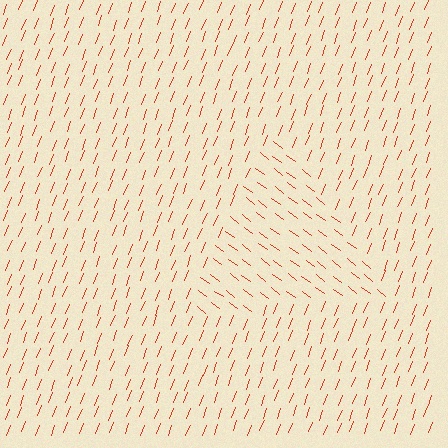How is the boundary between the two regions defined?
The boundary is defined purely by a change in line orientation (approximately 74 degrees difference). All lines are the same color and thickness.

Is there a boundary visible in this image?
Yes, there is a texture boundary formed by a change in line orientation.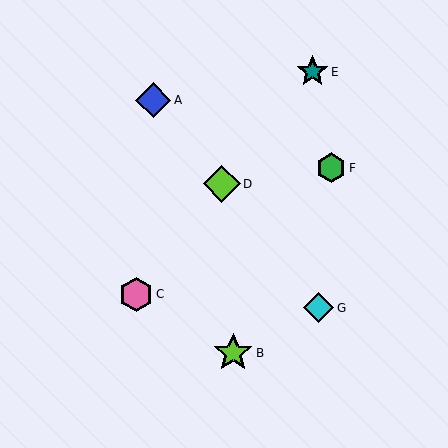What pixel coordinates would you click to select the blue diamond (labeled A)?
Click at (153, 100) to select the blue diamond A.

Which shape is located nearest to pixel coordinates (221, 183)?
The lime diamond (labeled D) at (222, 184) is nearest to that location.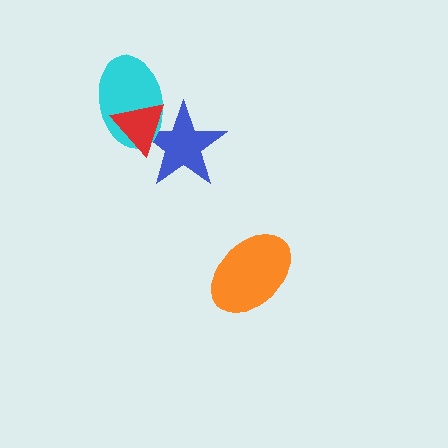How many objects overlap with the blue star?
2 objects overlap with the blue star.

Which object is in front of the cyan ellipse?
The red triangle is in front of the cyan ellipse.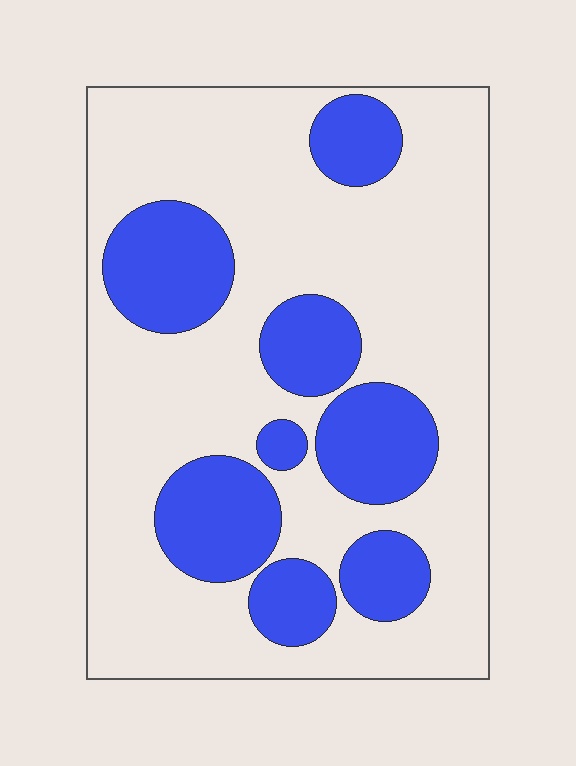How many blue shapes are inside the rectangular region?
8.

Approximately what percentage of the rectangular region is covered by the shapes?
Approximately 30%.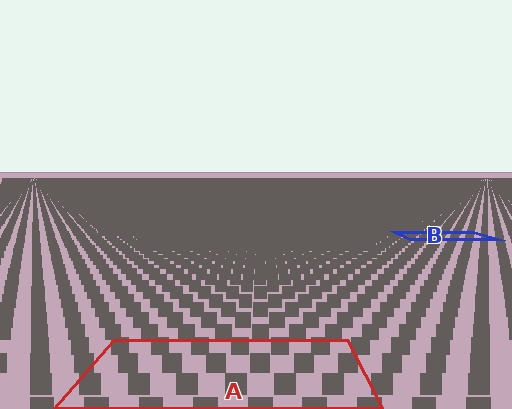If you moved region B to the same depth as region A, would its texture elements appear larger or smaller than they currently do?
They would appear larger. At a closer depth, the same texture elements are projected at a bigger on-screen size.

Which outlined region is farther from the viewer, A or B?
Region B is farther from the viewer — the texture elements inside it appear smaller and more densely packed.